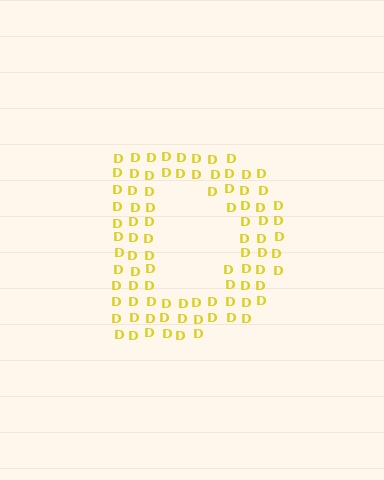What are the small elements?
The small elements are letter D's.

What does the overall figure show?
The overall figure shows the letter D.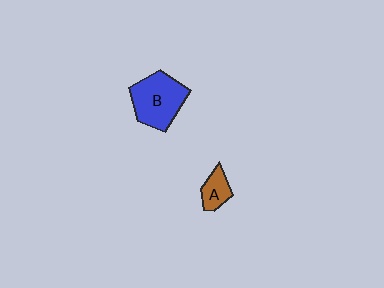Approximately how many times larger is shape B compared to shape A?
Approximately 2.5 times.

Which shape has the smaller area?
Shape A (brown).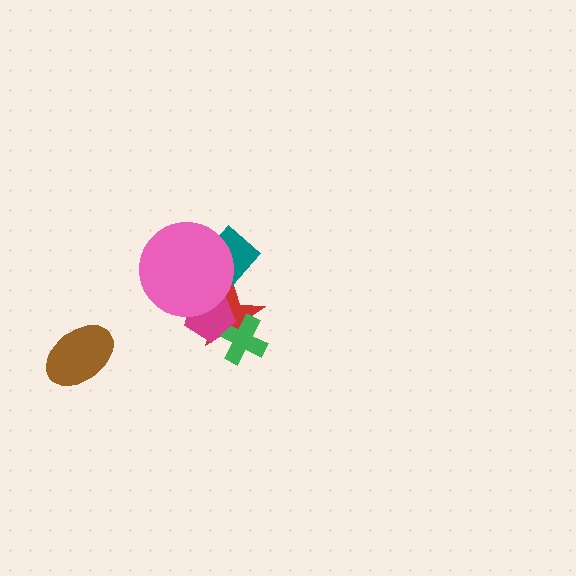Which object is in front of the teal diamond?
The pink circle is in front of the teal diamond.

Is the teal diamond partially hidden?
Yes, it is partially covered by another shape.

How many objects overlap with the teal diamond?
2 objects overlap with the teal diamond.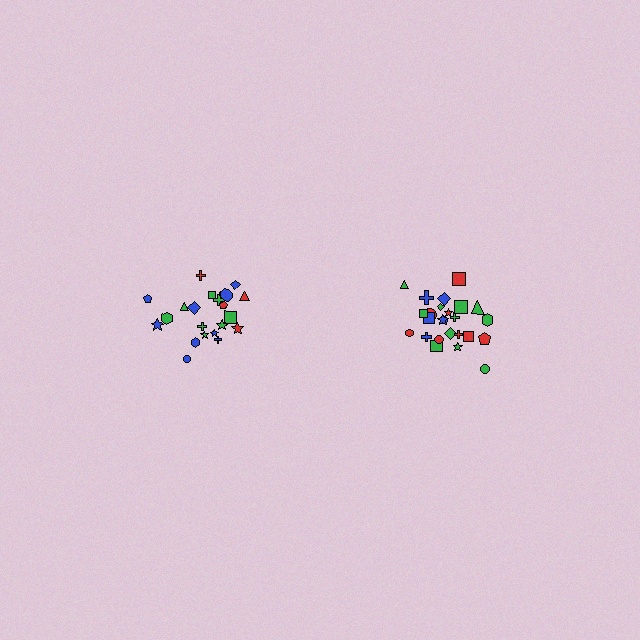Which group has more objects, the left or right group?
The right group.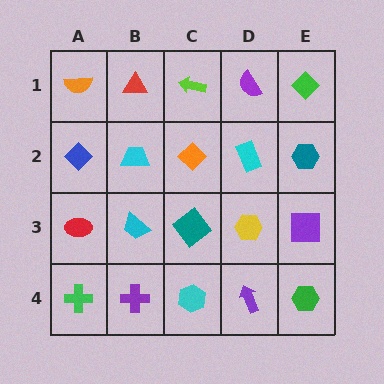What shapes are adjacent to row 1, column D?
A cyan rectangle (row 2, column D), a lime arrow (row 1, column C), a green diamond (row 1, column E).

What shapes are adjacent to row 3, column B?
A cyan trapezoid (row 2, column B), a purple cross (row 4, column B), a red ellipse (row 3, column A), a teal diamond (row 3, column C).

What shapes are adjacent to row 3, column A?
A blue diamond (row 2, column A), a green cross (row 4, column A), a cyan trapezoid (row 3, column B).